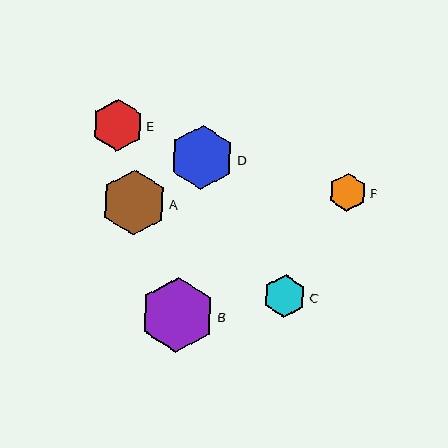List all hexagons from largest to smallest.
From largest to smallest: B, A, D, E, C, F.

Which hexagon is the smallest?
Hexagon F is the smallest with a size of approximately 38 pixels.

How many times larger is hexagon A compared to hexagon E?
Hexagon A is approximately 1.3 times the size of hexagon E.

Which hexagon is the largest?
Hexagon B is the largest with a size of approximately 75 pixels.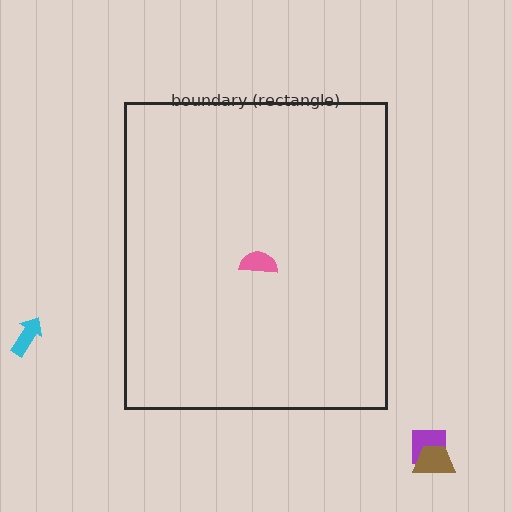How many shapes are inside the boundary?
1 inside, 3 outside.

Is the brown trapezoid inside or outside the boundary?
Outside.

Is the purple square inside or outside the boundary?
Outside.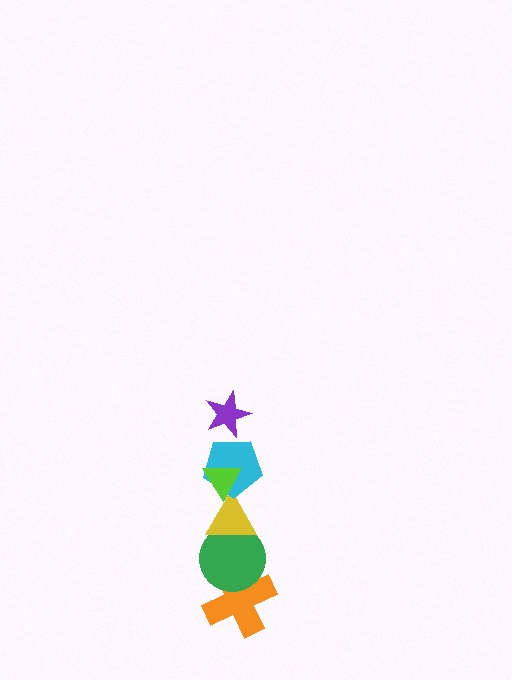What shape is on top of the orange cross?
The green circle is on top of the orange cross.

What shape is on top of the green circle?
The yellow triangle is on top of the green circle.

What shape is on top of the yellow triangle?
The cyan pentagon is on top of the yellow triangle.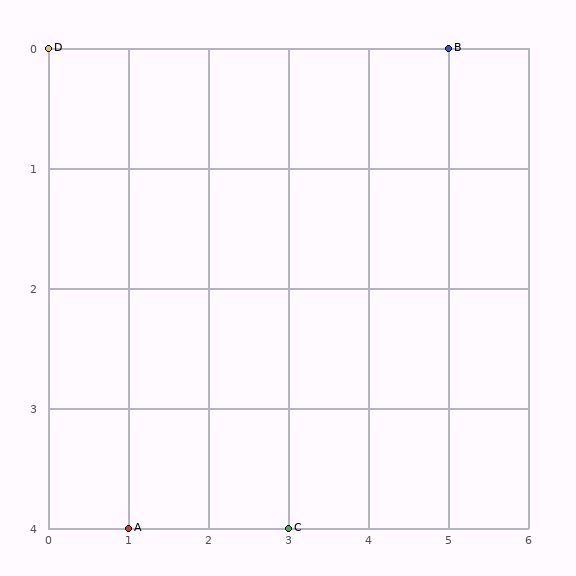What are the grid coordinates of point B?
Point B is at grid coordinates (5, 0).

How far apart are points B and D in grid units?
Points B and D are 5 columns apart.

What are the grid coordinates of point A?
Point A is at grid coordinates (1, 4).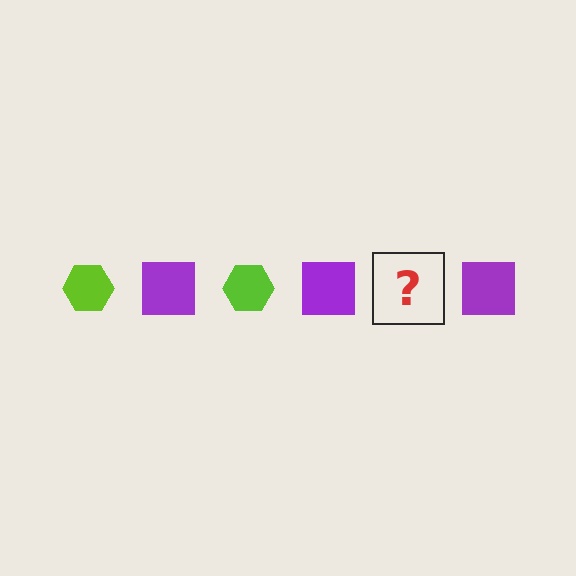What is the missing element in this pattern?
The missing element is a lime hexagon.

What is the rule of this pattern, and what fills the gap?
The rule is that the pattern alternates between lime hexagon and purple square. The gap should be filled with a lime hexagon.